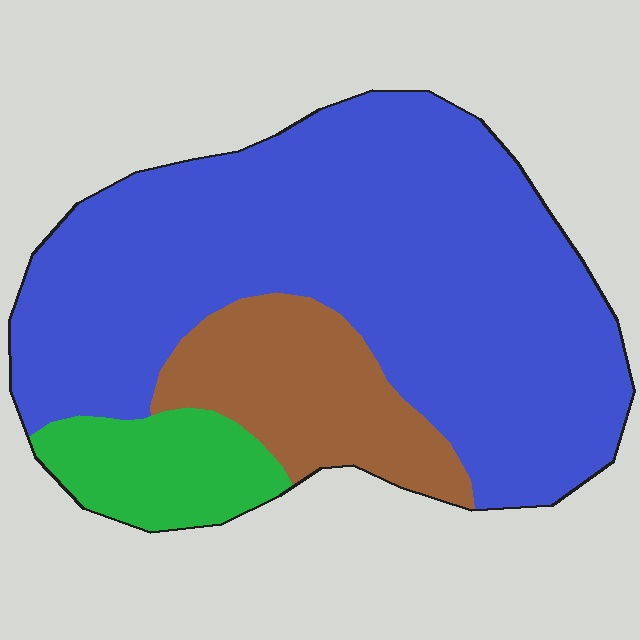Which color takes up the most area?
Blue, at roughly 70%.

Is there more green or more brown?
Brown.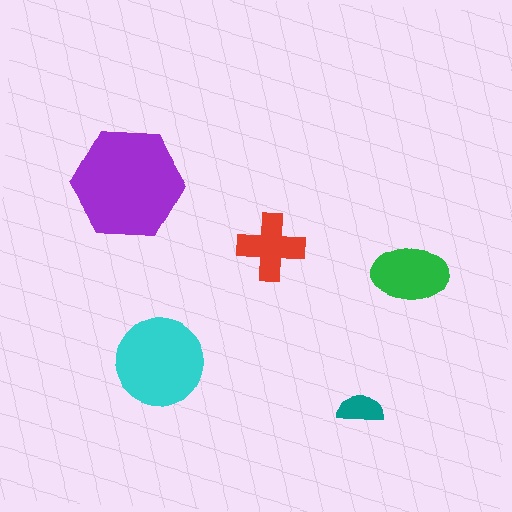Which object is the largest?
The purple hexagon.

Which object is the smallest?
The teal semicircle.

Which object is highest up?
The purple hexagon is topmost.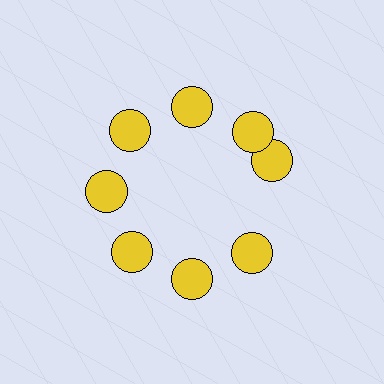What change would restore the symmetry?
The symmetry would be restored by rotating it back into even spacing with its neighbors so that all 8 circles sit at equal angles and equal distance from the center.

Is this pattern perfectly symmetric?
No. The 8 yellow circles are arranged in a ring, but one element near the 3 o'clock position is rotated out of alignment along the ring, breaking the 8-fold rotational symmetry.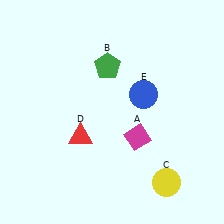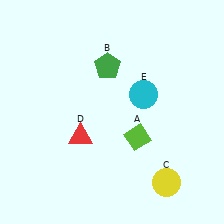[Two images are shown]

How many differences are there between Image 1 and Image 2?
There are 2 differences between the two images.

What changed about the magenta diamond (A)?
In Image 1, A is magenta. In Image 2, it changed to lime.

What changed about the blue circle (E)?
In Image 1, E is blue. In Image 2, it changed to cyan.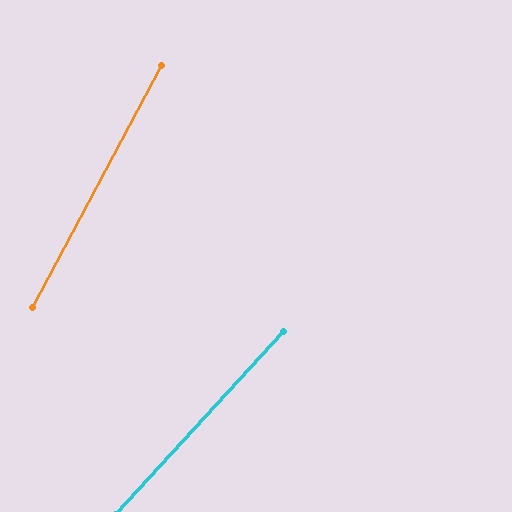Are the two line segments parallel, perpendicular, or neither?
Neither parallel nor perpendicular — they differ by about 14°.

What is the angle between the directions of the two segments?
Approximately 14 degrees.